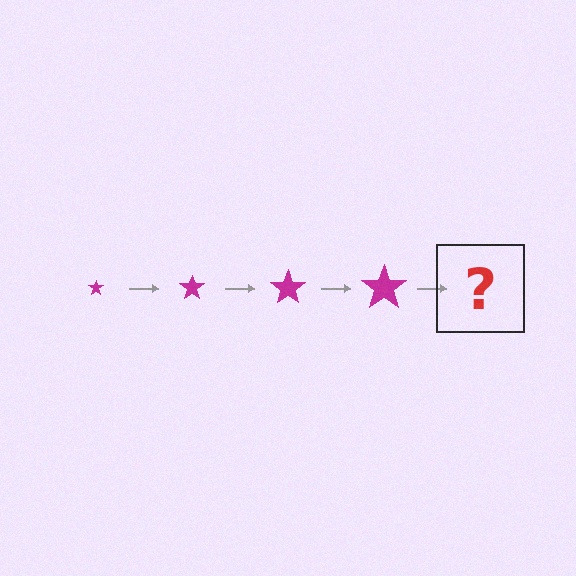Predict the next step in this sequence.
The next step is a magenta star, larger than the previous one.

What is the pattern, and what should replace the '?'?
The pattern is that the star gets progressively larger each step. The '?' should be a magenta star, larger than the previous one.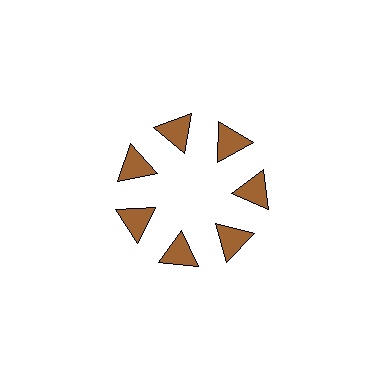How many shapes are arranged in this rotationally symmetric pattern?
There are 7 shapes, arranged in 7 groups of 1.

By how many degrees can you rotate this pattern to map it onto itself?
The pattern maps onto itself every 51 degrees of rotation.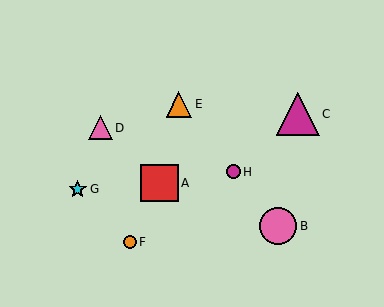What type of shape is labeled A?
Shape A is a red square.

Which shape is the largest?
The magenta triangle (labeled C) is the largest.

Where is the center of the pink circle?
The center of the pink circle is at (278, 226).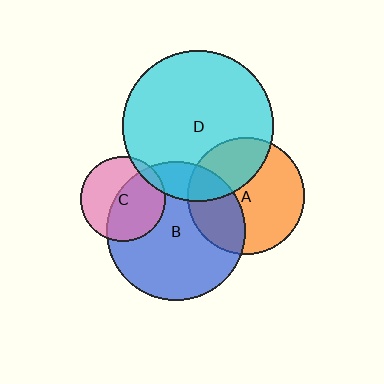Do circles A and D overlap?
Yes.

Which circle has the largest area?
Circle D (cyan).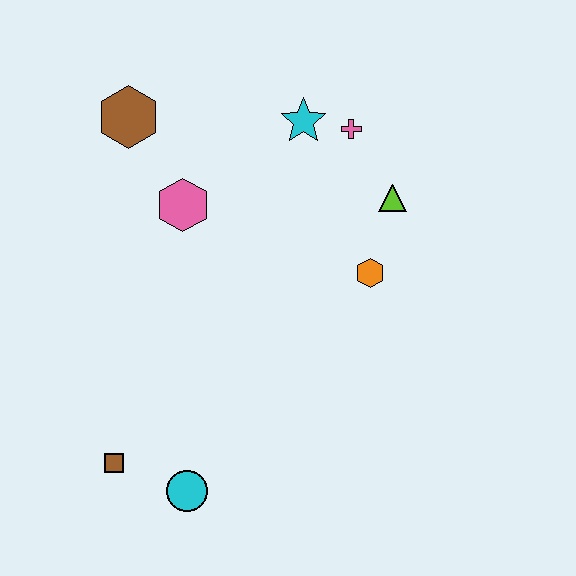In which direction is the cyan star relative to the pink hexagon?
The cyan star is to the right of the pink hexagon.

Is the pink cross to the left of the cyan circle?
No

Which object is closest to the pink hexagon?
The brown hexagon is closest to the pink hexagon.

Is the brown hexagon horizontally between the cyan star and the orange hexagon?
No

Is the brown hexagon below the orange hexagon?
No